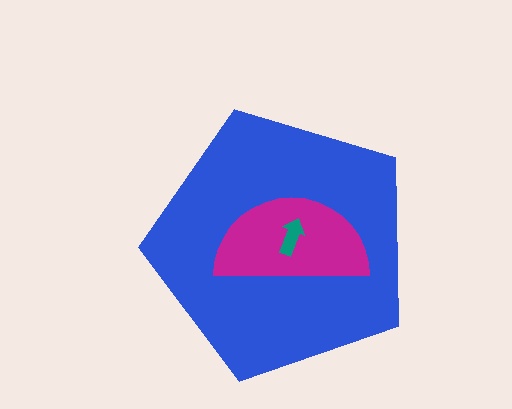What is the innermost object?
The teal arrow.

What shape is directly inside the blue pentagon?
The magenta semicircle.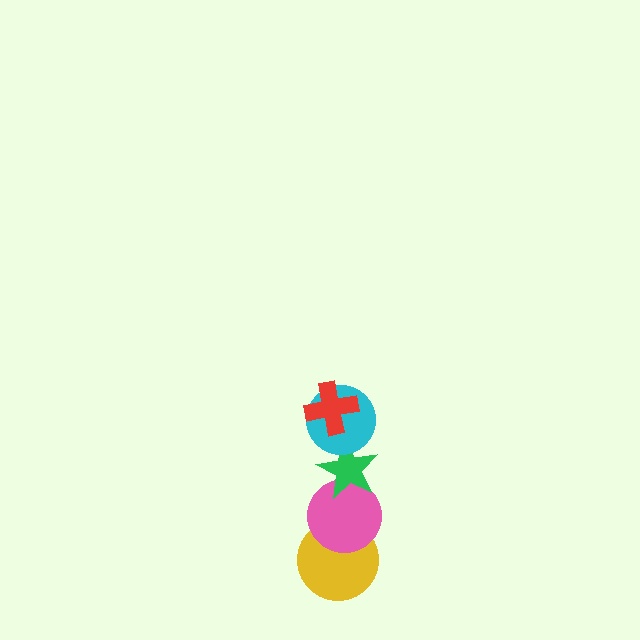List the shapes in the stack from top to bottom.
From top to bottom: the red cross, the cyan circle, the green star, the pink circle, the yellow circle.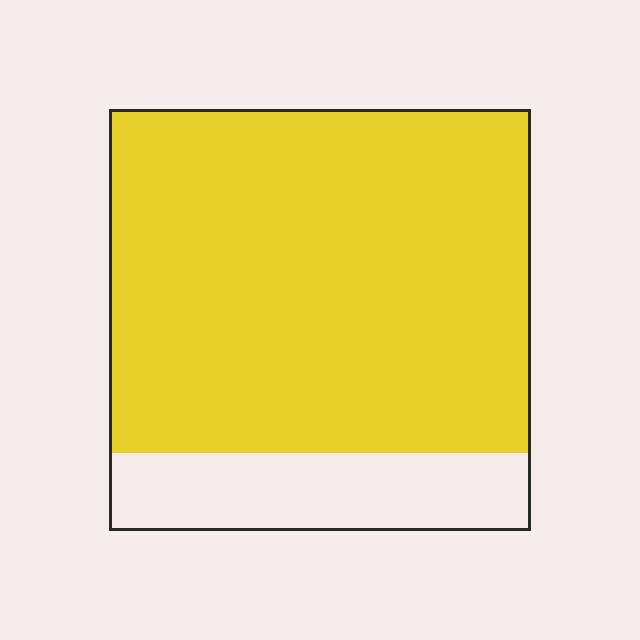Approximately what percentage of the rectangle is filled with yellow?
Approximately 80%.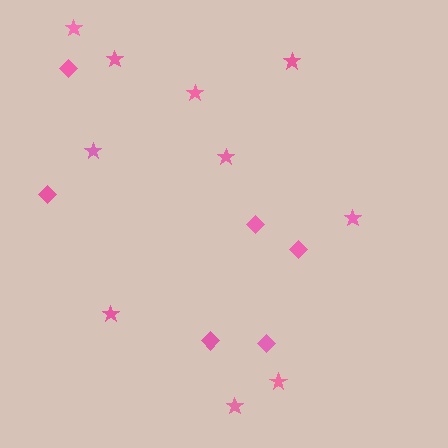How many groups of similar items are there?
There are 2 groups: one group of diamonds (6) and one group of stars (10).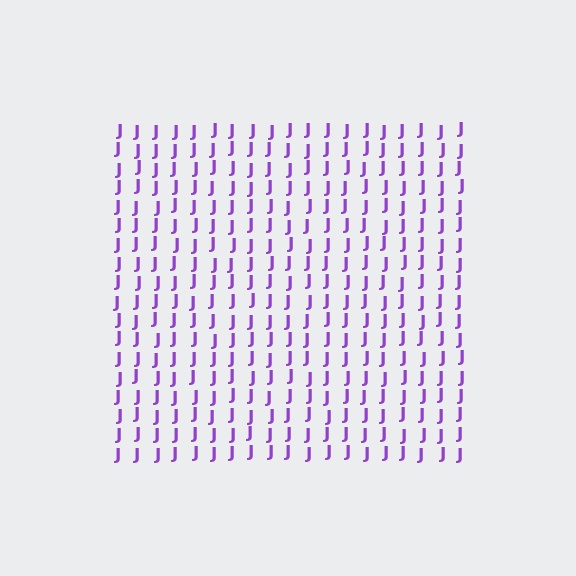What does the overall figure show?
The overall figure shows a square.